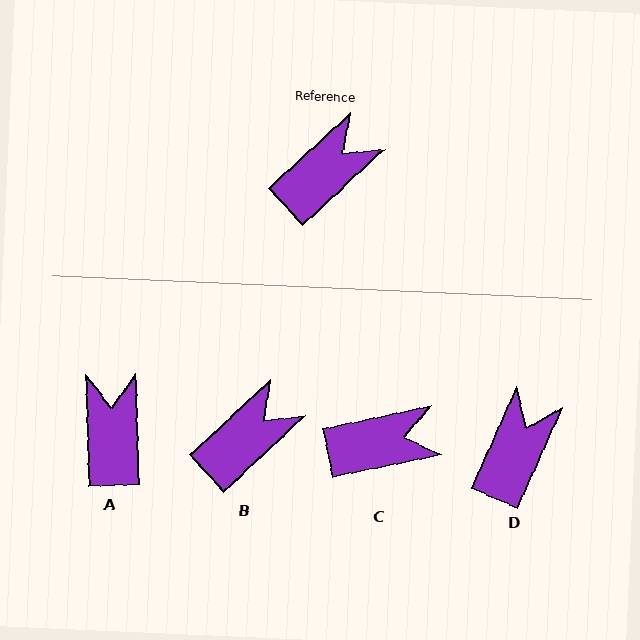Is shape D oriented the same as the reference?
No, it is off by about 23 degrees.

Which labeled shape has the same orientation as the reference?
B.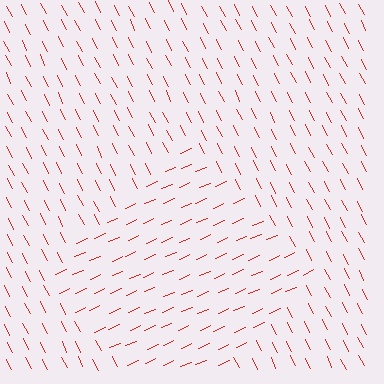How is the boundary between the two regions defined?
The boundary is defined purely by a change in line orientation (approximately 87 degrees difference). All lines are the same color and thickness.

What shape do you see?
I see a diamond.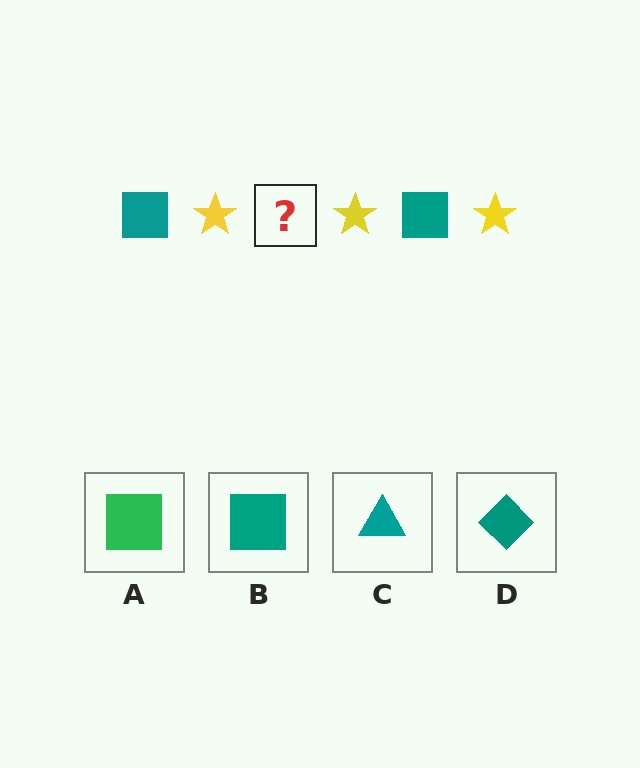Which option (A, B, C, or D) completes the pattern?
B.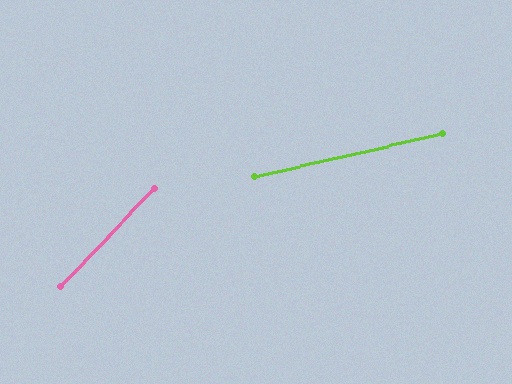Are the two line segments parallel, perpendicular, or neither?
Neither parallel nor perpendicular — they differ by about 33°.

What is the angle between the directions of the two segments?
Approximately 33 degrees.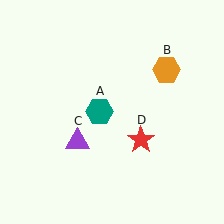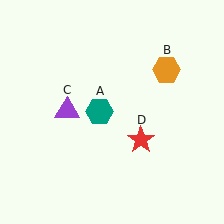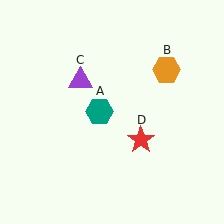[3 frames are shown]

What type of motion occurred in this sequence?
The purple triangle (object C) rotated clockwise around the center of the scene.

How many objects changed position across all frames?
1 object changed position: purple triangle (object C).